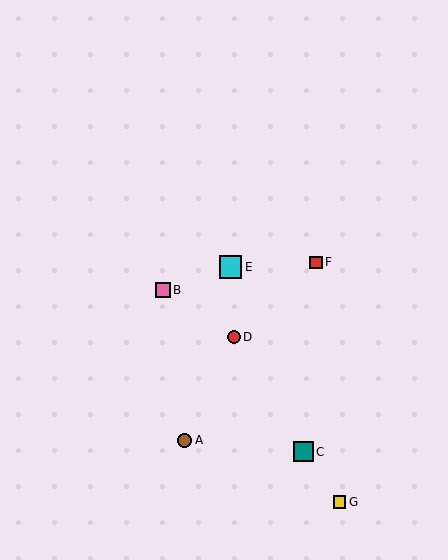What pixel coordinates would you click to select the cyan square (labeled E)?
Click at (231, 267) to select the cyan square E.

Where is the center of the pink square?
The center of the pink square is at (163, 290).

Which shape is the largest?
The cyan square (labeled E) is the largest.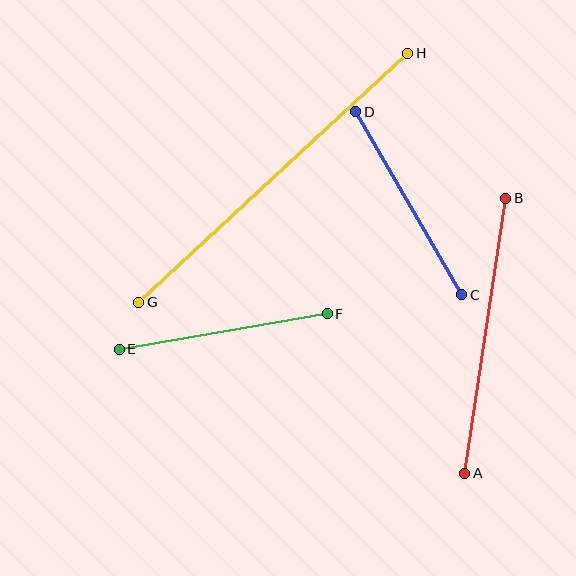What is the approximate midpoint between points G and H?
The midpoint is at approximately (273, 178) pixels.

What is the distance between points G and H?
The distance is approximately 367 pixels.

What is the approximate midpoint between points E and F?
The midpoint is at approximately (223, 331) pixels.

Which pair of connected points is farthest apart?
Points G and H are farthest apart.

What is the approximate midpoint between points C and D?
The midpoint is at approximately (409, 203) pixels.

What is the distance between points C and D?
The distance is approximately 211 pixels.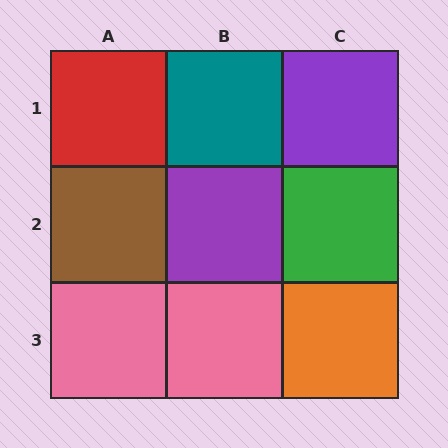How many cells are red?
1 cell is red.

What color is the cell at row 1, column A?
Red.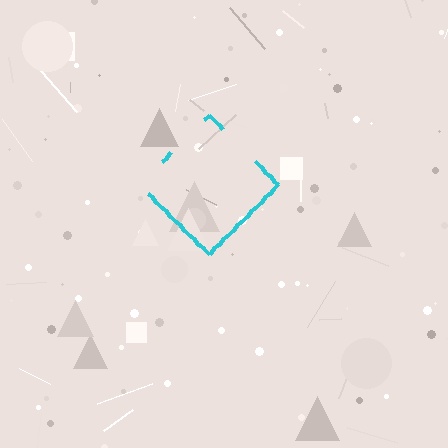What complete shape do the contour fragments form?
The contour fragments form a diamond.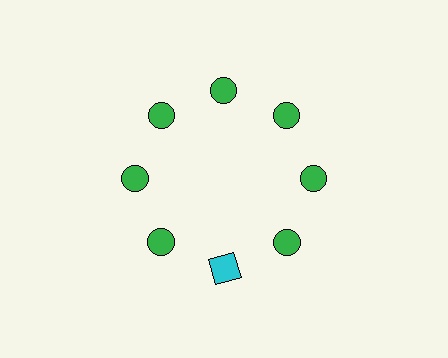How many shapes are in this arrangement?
There are 8 shapes arranged in a ring pattern.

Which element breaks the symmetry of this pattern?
The cyan square at roughly the 6 o'clock position breaks the symmetry. All other shapes are green circles.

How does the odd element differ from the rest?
It differs in both color (cyan instead of green) and shape (square instead of circle).